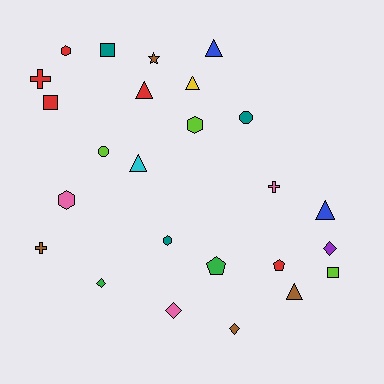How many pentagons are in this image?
There are 2 pentagons.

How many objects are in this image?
There are 25 objects.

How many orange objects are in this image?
There are no orange objects.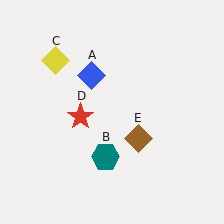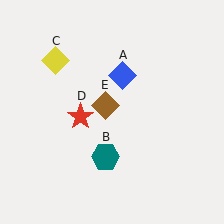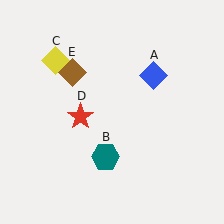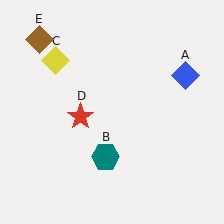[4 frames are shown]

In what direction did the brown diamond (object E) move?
The brown diamond (object E) moved up and to the left.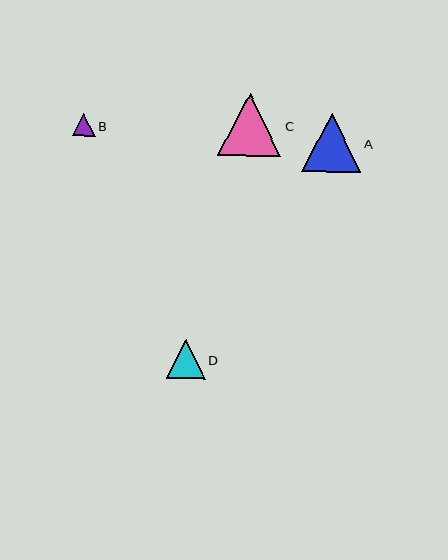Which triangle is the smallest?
Triangle B is the smallest with a size of approximately 23 pixels.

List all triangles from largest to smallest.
From largest to smallest: C, A, D, B.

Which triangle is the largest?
Triangle C is the largest with a size of approximately 63 pixels.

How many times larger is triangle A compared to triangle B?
Triangle A is approximately 2.6 times the size of triangle B.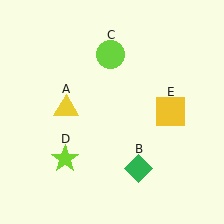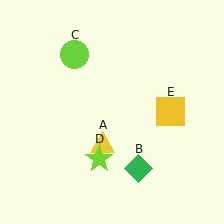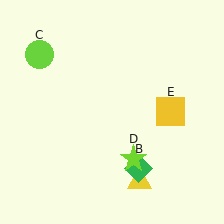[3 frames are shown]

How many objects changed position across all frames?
3 objects changed position: yellow triangle (object A), lime circle (object C), lime star (object D).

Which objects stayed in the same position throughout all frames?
Green diamond (object B) and yellow square (object E) remained stationary.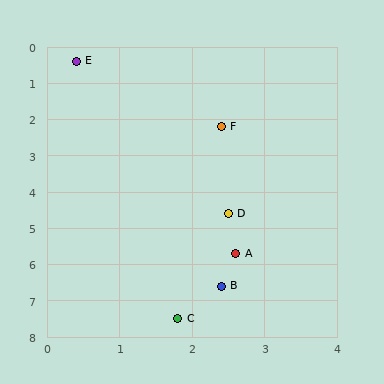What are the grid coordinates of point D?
Point D is at approximately (2.5, 4.6).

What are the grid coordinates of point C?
Point C is at approximately (1.8, 7.5).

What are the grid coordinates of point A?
Point A is at approximately (2.6, 5.7).